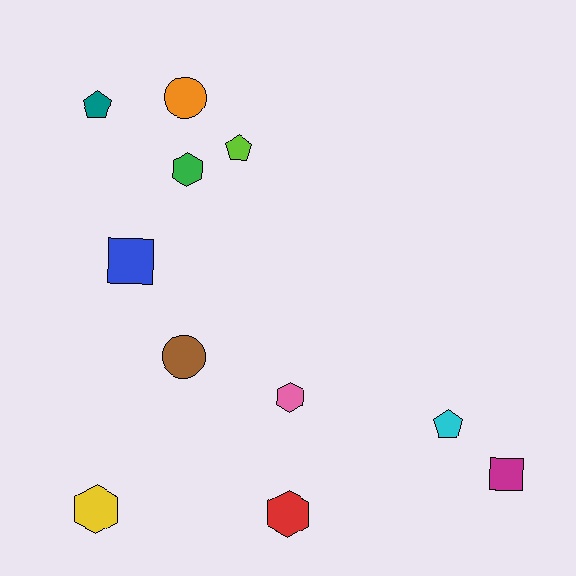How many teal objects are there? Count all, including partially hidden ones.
There is 1 teal object.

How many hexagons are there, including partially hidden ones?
There are 4 hexagons.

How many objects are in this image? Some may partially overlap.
There are 11 objects.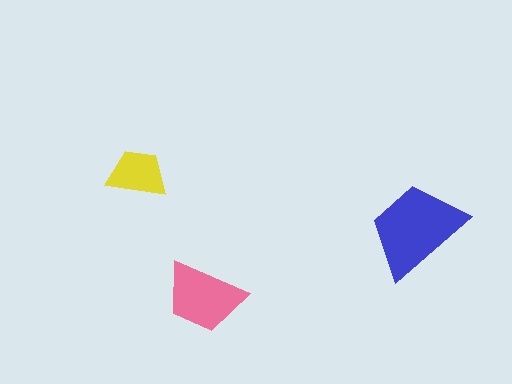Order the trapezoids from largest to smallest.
the blue one, the pink one, the yellow one.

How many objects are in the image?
There are 3 objects in the image.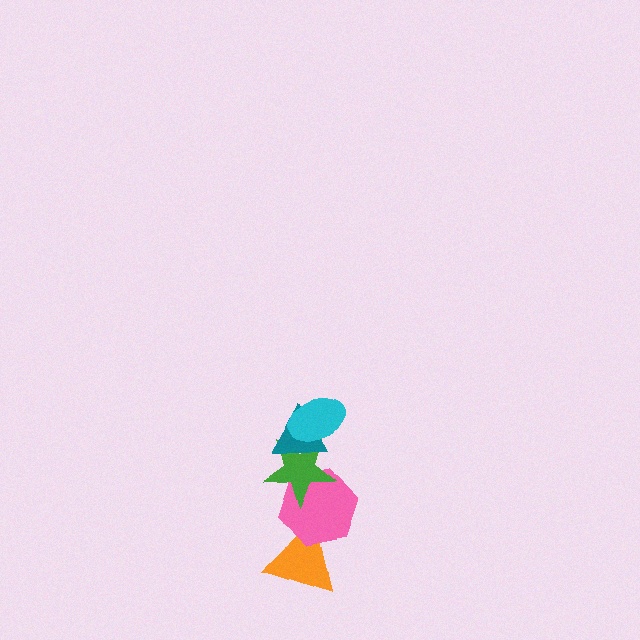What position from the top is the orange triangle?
The orange triangle is 5th from the top.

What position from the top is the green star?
The green star is 3rd from the top.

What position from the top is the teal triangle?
The teal triangle is 2nd from the top.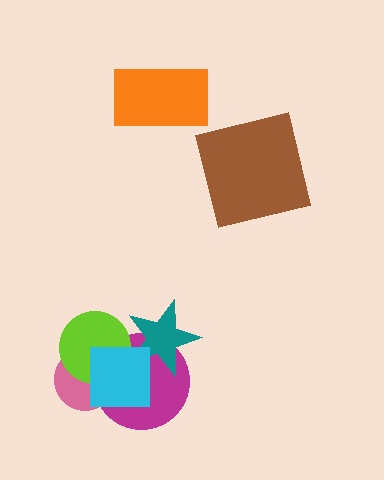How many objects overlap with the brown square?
0 objects overlap with the brown square.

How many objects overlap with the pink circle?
3 objects overlap with the pink circle.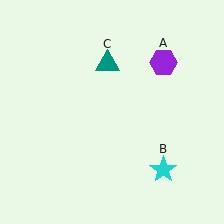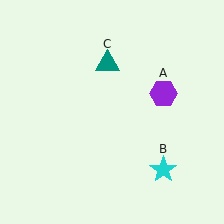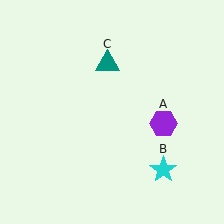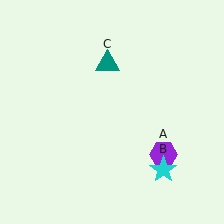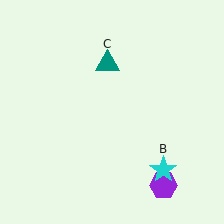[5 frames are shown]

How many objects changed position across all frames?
1 object changed position: purple hexagon (object A).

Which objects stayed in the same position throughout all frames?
Cyan star (object B) and teal triangle (object C) remained stationary.